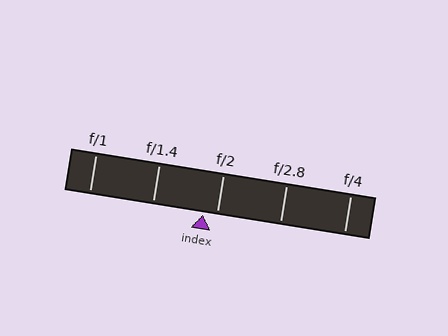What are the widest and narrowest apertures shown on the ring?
The widest aperture shown is f/1 and the narrowest is f/4.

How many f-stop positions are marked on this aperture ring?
There are 5 f-stop positions marked.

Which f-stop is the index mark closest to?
The index mark is closest to f/2.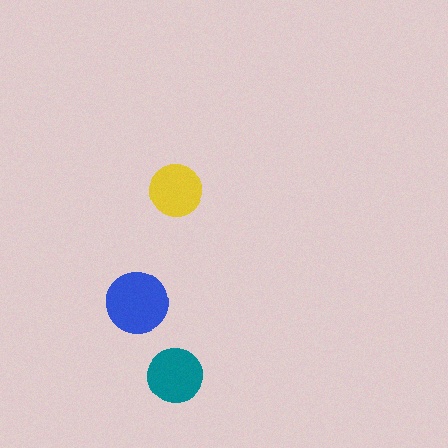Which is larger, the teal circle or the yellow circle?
The teal one.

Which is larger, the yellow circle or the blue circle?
The blue one.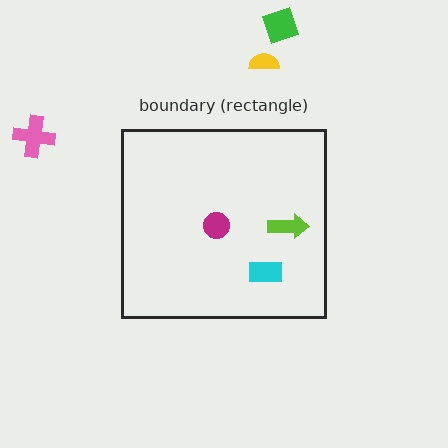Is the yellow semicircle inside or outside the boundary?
Outside.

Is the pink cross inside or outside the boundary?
Outside.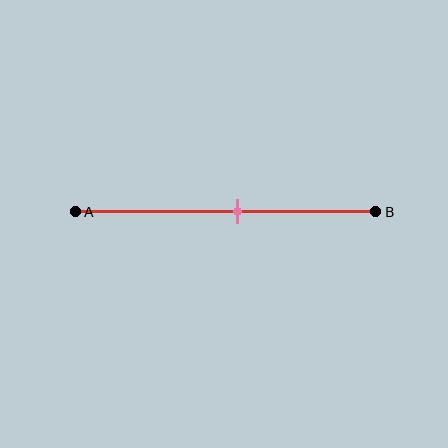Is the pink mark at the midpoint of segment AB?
No, the mark is at about 55% from A, not at the 50% midpoint.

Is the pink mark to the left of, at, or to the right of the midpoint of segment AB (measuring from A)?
The pink mark is to the right of the midpoint of segment AB.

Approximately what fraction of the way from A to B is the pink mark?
The pink mark is approximately 55% of the way from A to B.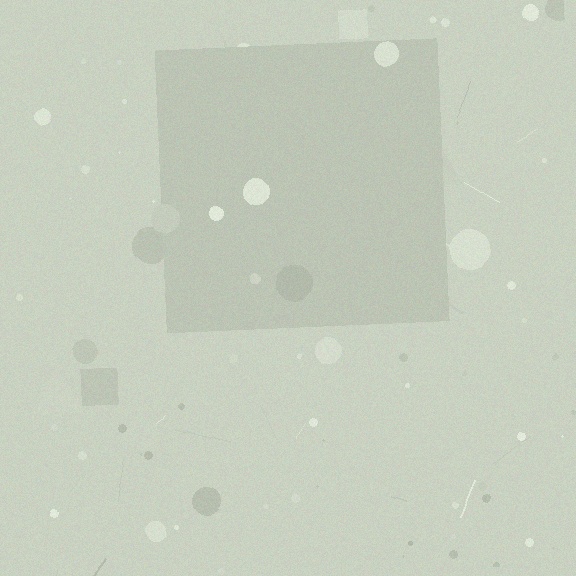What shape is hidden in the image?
A square is hidden in the image.